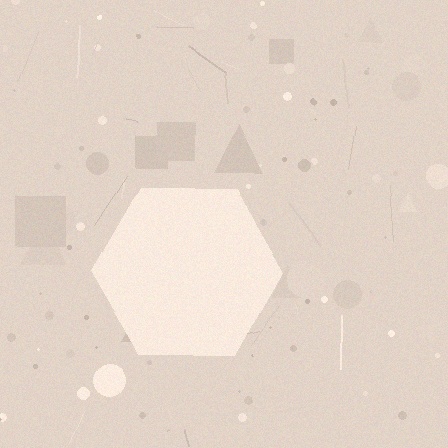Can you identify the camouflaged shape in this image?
The camouflaged shape is a hexagon.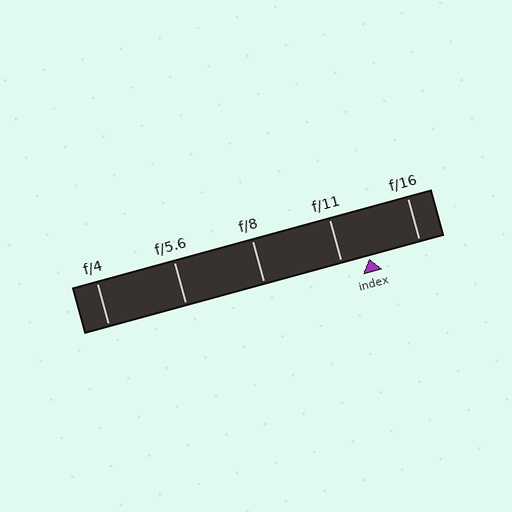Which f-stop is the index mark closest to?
The index mark is closest to f/11.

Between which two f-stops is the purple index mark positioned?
The index mark is between f/11 and f/16.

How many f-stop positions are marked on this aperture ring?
There are 5 f-stop positions marked.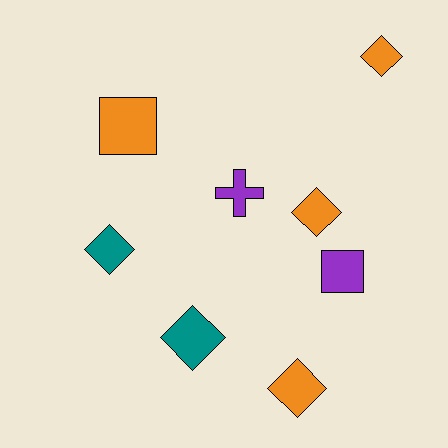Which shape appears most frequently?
Diamond, with 5 objects.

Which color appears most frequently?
Orange, with 4 objects.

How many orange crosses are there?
There are no orange crosses.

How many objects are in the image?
There are 8 objects.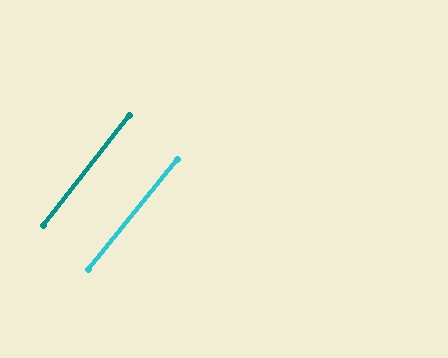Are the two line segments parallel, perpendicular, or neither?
Parallel — their directions differ by only 1.0°.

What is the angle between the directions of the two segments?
Approximately 1 degree.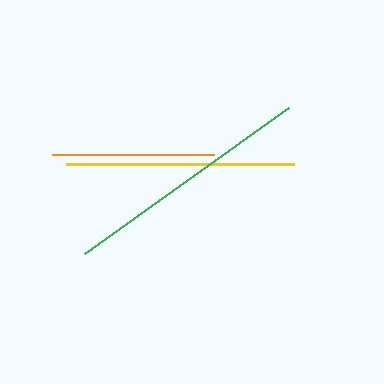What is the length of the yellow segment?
The yellow segment is approximately 228 pixels long.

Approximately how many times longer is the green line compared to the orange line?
The green line is approximately 1.5 times the length of the orange line.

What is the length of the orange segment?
The orange segment is approximately 162 pixels long.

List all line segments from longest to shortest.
From longest to shortest: green, yellow, orange.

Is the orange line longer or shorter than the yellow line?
The yellow line is longer than the orange line.